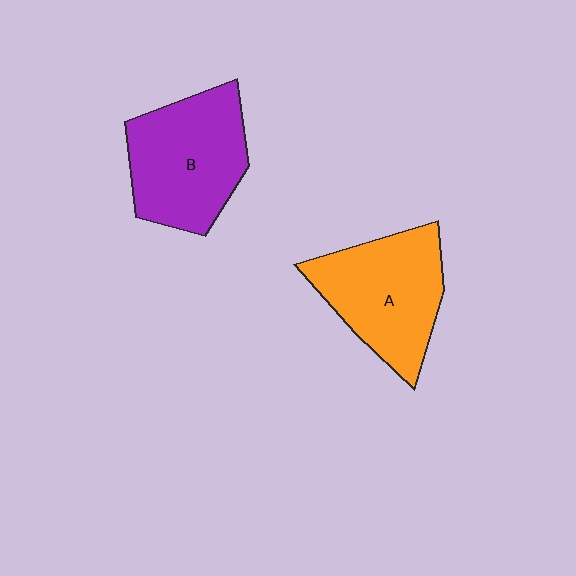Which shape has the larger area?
Shape B (purple).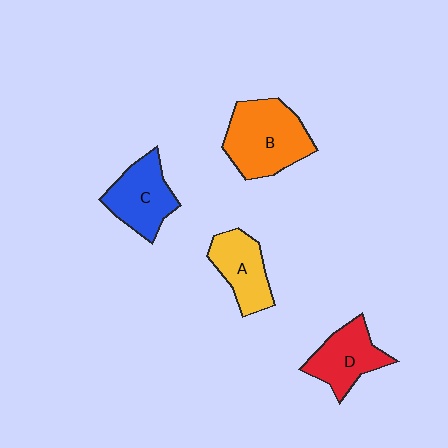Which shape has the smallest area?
Shape A (yellow).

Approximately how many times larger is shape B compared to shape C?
Approximately 1.4 times.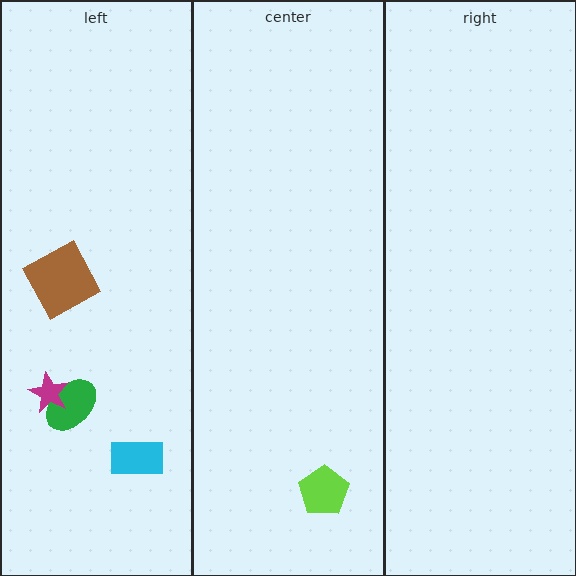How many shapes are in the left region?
4.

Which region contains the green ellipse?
The left region.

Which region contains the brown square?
The left region.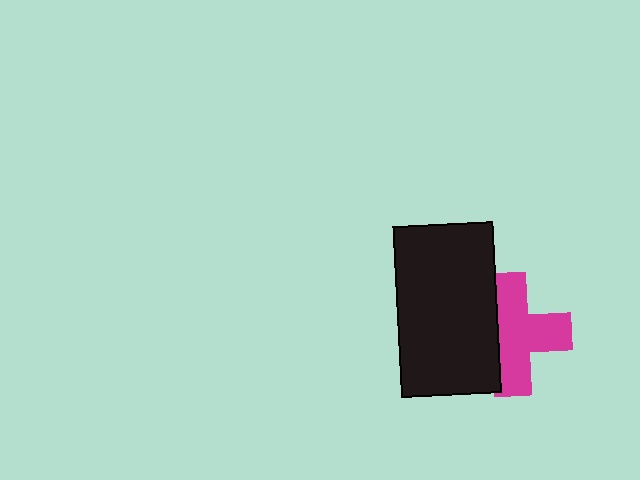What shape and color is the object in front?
The object in front is a black rectangle.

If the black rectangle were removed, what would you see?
You would see the complete magenta cross.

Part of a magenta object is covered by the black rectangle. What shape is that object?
It is a cross.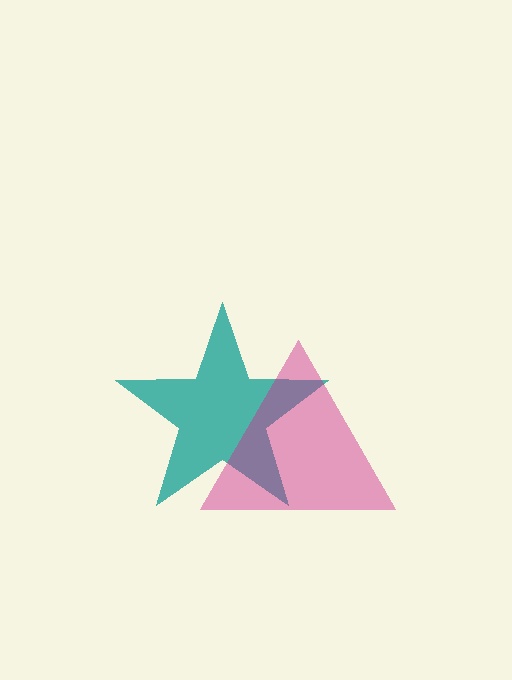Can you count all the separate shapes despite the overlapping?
Yes, there are 2 separate shapes.